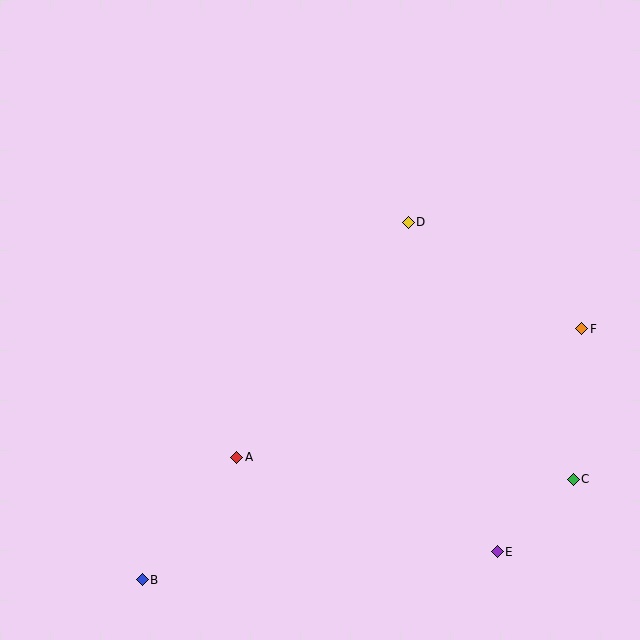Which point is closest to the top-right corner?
Point D is closest to the top-right corner.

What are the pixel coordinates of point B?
Point B is at (142, 580).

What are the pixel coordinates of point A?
Point A is at (237, 457).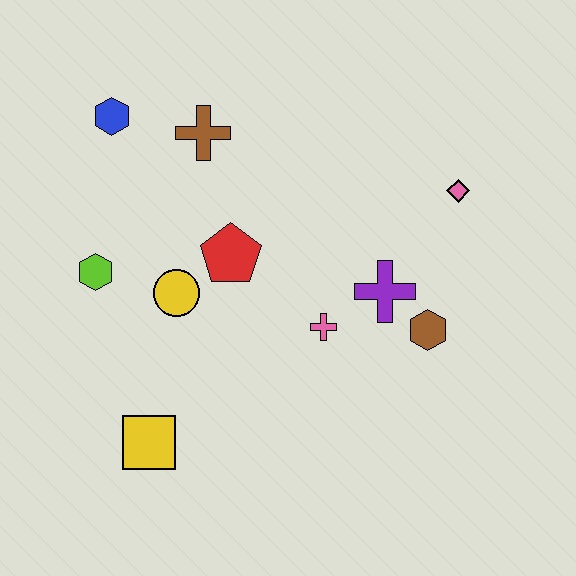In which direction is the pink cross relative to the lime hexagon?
The pink cross is to the right of the lime hexagon.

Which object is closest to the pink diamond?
The purple cross is closest to the pink diamond.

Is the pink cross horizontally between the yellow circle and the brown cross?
No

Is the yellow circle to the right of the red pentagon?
No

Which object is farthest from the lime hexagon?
The pink diamond is farthest from the lime hexagon.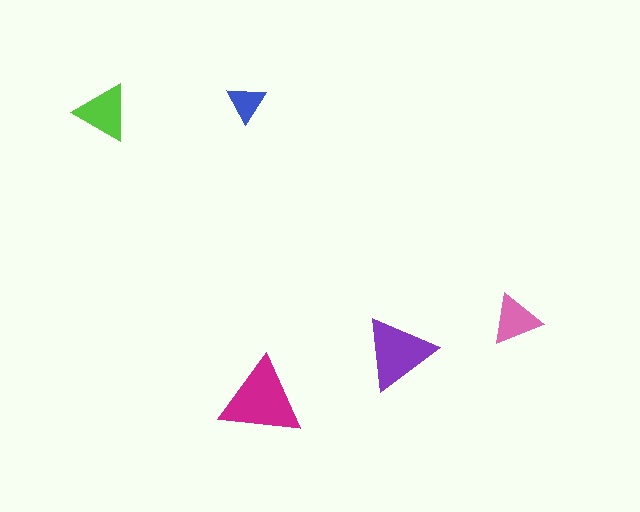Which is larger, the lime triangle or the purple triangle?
The purple one.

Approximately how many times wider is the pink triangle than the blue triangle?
About 1.5 times wider.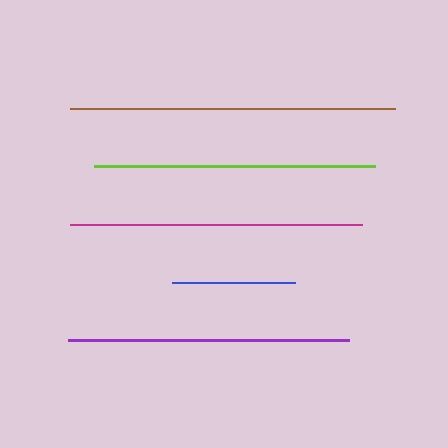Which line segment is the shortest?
The blue line is the shortest at approximately 122 pixels.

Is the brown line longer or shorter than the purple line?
The brown line is longer than the purple line.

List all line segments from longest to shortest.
From longest to shortest: brown, magenta, purple, lime, blue.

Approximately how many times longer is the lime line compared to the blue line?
The lime line is approximately 2.3 times the length of the blue line.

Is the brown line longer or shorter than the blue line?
The brown line is longer than the blue line.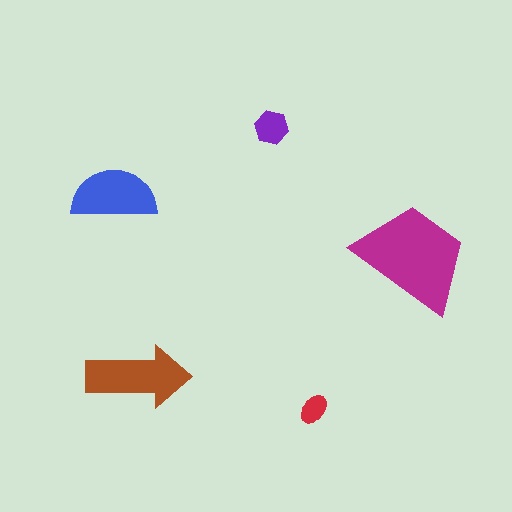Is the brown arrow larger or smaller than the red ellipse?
Larger.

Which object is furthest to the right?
The magenta trapezoid is rightmost.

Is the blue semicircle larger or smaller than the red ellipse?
Larger.